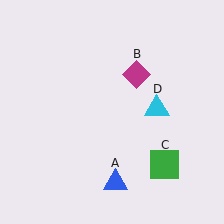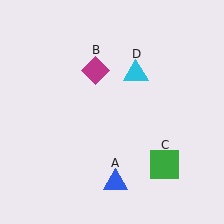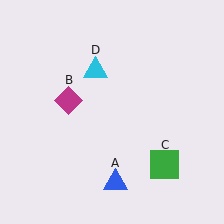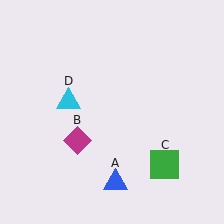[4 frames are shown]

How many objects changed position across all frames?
2 objects changed position: magenta diamond (object B), cyan triangle (object D).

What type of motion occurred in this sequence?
The magenta diamond (object B), cyan triangle (object D) rotated counterclockwise around the center of the scene.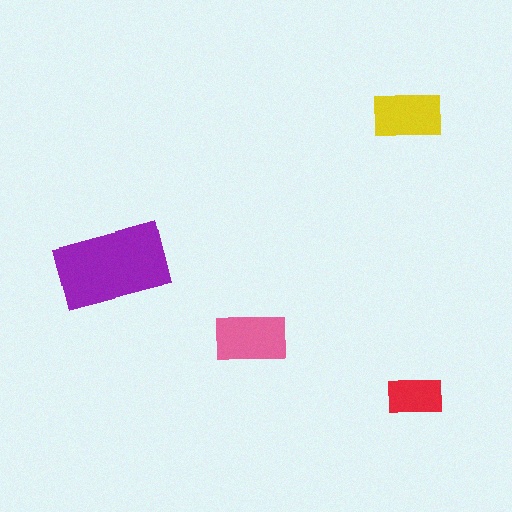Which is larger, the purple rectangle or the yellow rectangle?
The purple one.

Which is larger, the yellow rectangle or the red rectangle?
The yellow one.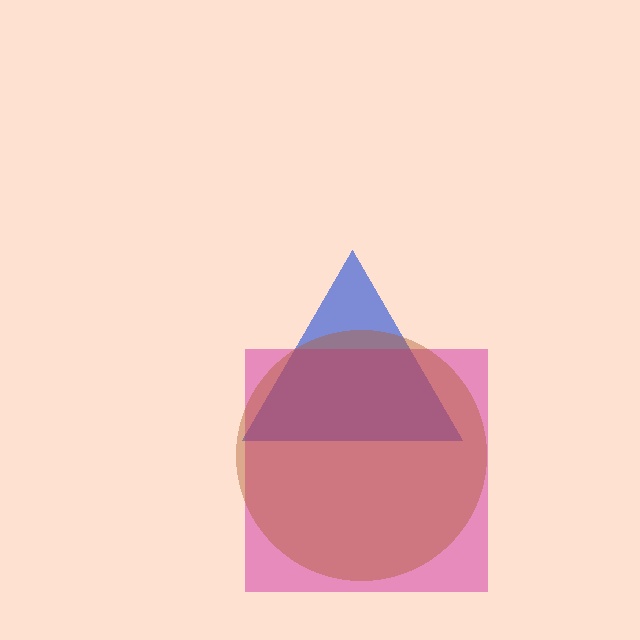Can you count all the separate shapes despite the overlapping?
Yes, there are 3 separate shapes.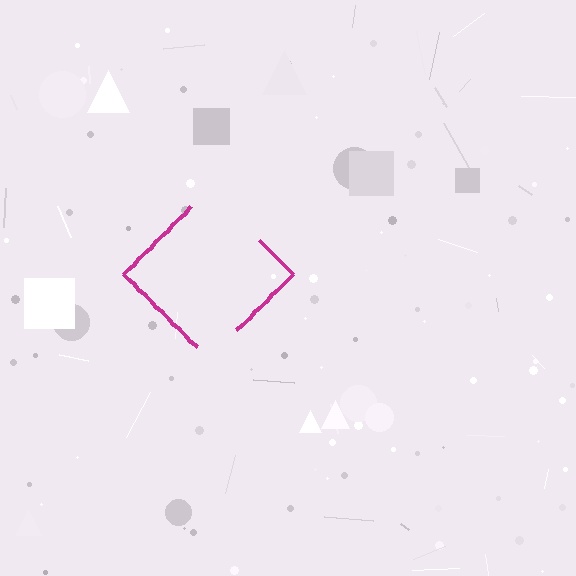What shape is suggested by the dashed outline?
The dashed outline suggests a diamond.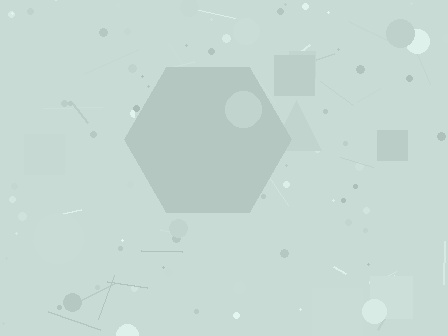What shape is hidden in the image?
A hexagon is hidden in the image.